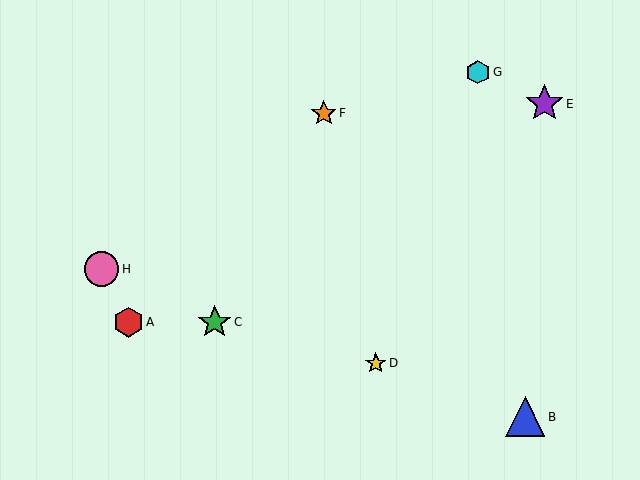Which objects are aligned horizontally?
Objects A, C are aligned horizontally.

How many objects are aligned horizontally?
2 objects (A, C) are aligned horizontally.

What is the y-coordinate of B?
Object B is at y≈417.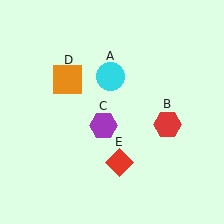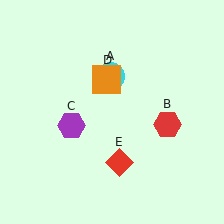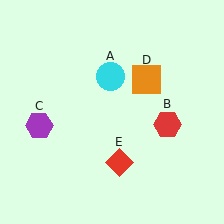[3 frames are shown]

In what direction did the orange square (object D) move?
The orange square (object D) moved right.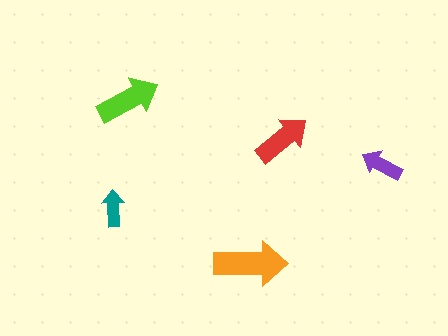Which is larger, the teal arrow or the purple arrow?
The purple one.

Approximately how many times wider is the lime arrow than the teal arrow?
About 1.5 times wider.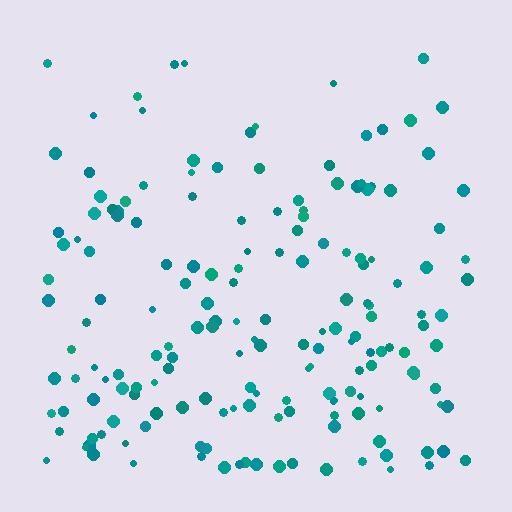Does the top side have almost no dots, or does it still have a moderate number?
Still a moderate number, just noticeably fewer than the bottom.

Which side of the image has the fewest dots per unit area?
The top.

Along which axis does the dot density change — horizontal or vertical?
Vertical.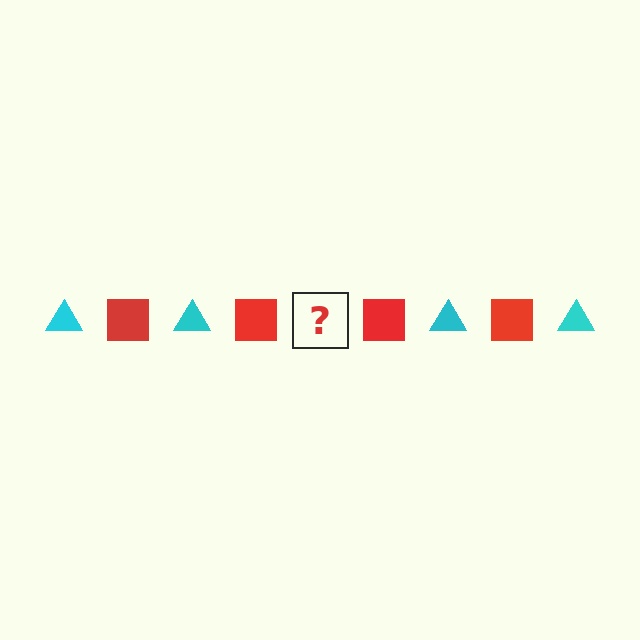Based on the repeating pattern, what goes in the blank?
The blank should be a cyan triangle.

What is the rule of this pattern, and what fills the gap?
The rule is that the pattern alternates between cyan triangle and red square. The gap should be filled with a cyan triangle.